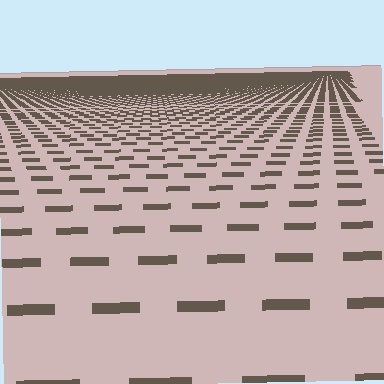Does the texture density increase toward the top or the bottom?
Density increases toward the top.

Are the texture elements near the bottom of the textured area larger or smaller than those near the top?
Larger. Near the bottom, elements are closer to the viewer and appear at a bigger on-screen size.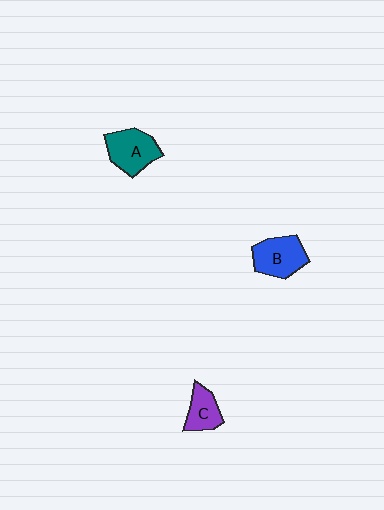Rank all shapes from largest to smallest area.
From largest to smallest: B (blue), A (teal), C (purple).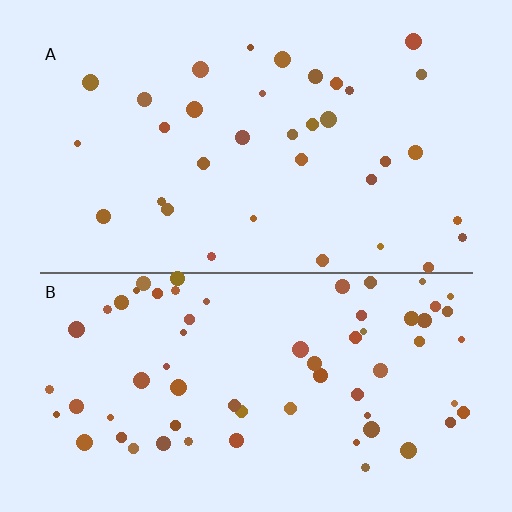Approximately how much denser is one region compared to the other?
Approximately 1.9× — region B over region A.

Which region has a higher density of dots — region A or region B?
B (the bottom).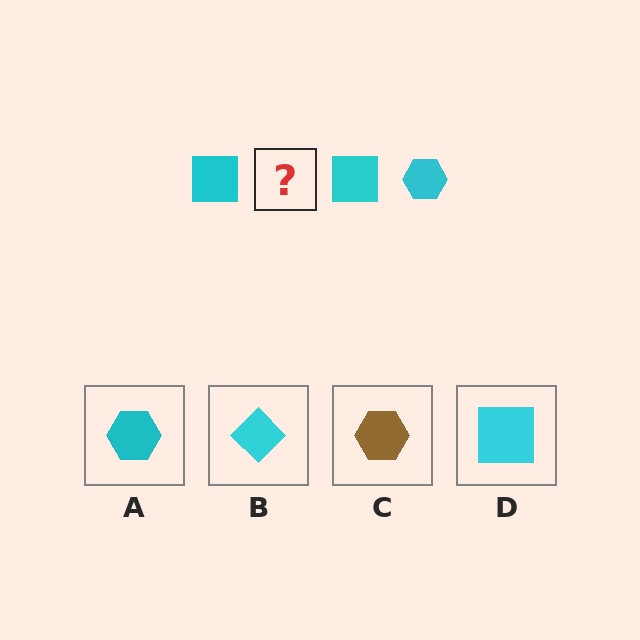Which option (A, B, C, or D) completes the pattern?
A.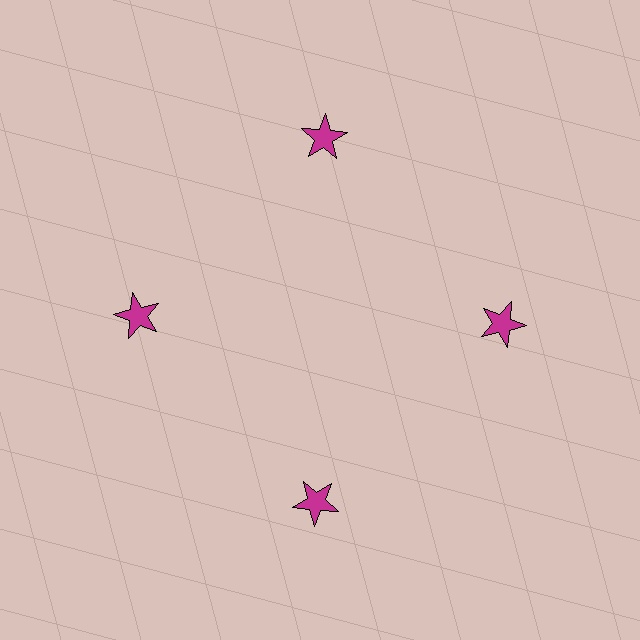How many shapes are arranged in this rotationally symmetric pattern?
There are 4 shapes, arranged in 4 groups of 1.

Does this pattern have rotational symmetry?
Yes, this pattern has 4-fold rotational symmetry. It looks the same after rotating 90 degrees around the center.